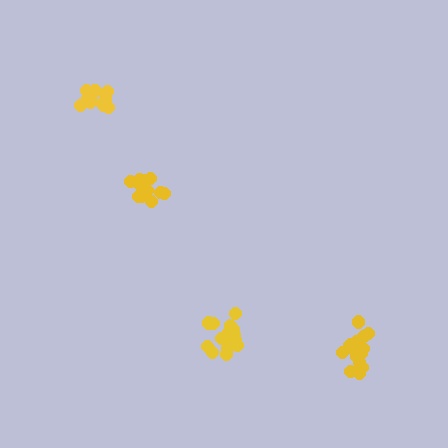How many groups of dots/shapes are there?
There are 4 groups.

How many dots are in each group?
Group 1: 19 dots, Group 2: 14 dots, Group 3: 14 dots, Group 4: 19 dots (66 total).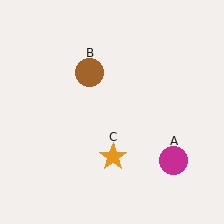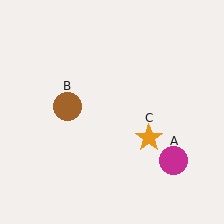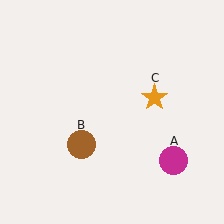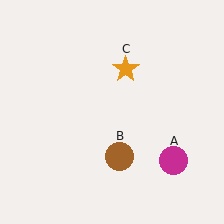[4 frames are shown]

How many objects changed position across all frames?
2 objects changed position: brown circle (object B), orange star (object C).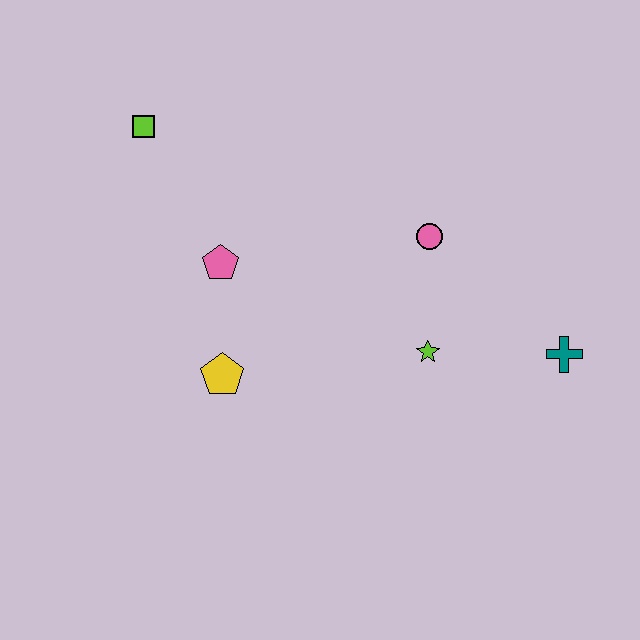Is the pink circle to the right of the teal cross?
No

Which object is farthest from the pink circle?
The lime square is farthest from the pink circle.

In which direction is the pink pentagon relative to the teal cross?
The pink pentagon is to the left of the teal cross.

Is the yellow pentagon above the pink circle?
No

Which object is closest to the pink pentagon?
The yellow pentagon is closest to the pink pentagon.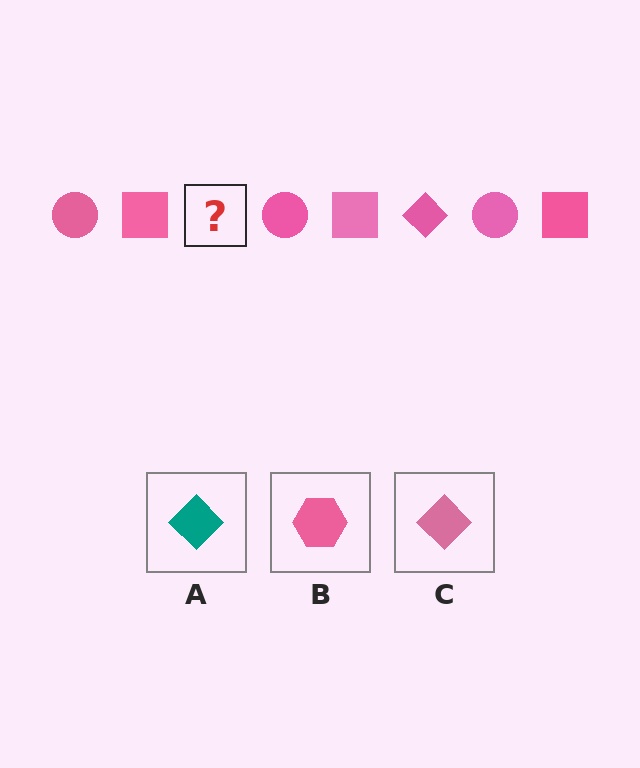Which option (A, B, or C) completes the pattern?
C.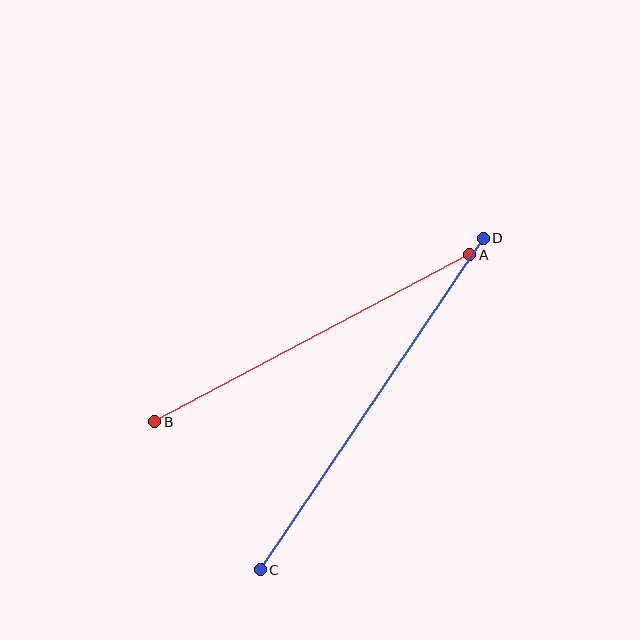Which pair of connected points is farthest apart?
Points C and D are farthest apart.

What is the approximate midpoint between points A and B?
The midpoint is at approximately (312, 338) pixels.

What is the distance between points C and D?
The distance is approximately 399 pixels.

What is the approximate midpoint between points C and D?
The midpoint is at approximately (372, 404) pixels.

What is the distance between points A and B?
The distance is approximately 356 pixels.